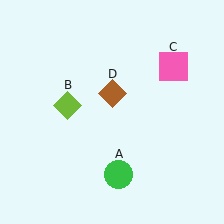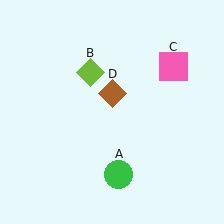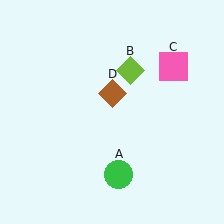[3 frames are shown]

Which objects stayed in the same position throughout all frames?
Green circle (object A) and pink square (object C) and brown diamond (object D) remained stationary.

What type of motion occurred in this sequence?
The lime diamond (object B) rotated clockwise around the center of the scene.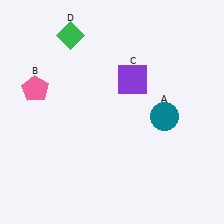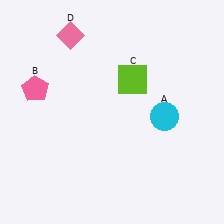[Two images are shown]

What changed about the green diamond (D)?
In Image 1, D is green. In Image 2, it changed to pink.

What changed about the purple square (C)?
In Image 1, C is purple. In Image 2, it changed to lime.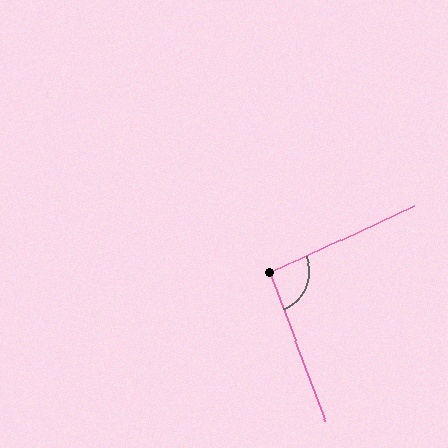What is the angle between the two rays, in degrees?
Approximately 94 degrees.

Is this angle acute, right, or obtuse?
It is approximately a right angle.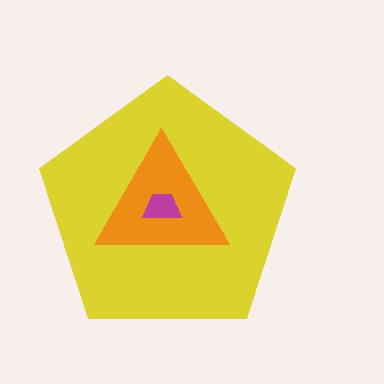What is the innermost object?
The magenta trapezoid.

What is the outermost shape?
The yellow pentagon.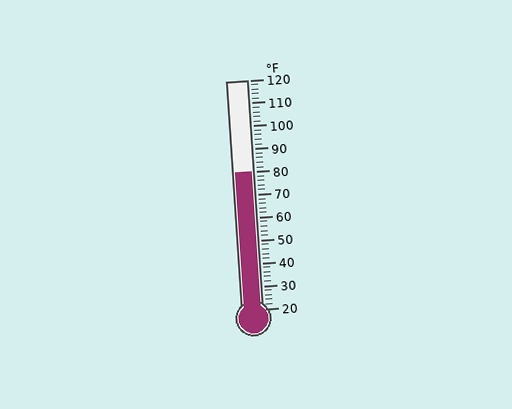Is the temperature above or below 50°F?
The temperature is above 50°F.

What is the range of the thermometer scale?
The thermometer scale ranges from 20°F to 120°F.